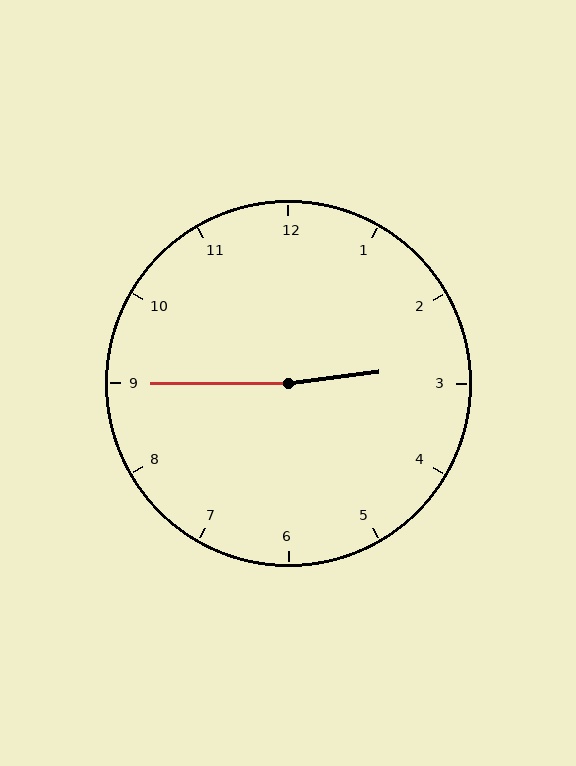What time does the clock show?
2:45.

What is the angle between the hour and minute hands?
Approximately 172 degrees.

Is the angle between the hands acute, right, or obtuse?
It is obtuse.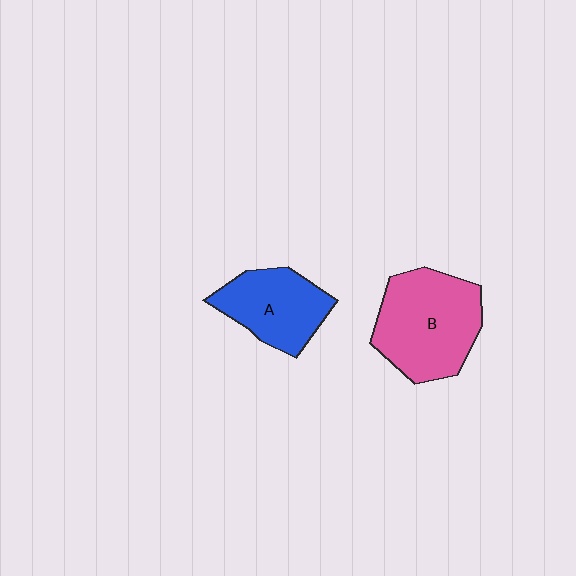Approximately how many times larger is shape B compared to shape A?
Approximately 1.4 times.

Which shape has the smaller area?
Shape A (blue).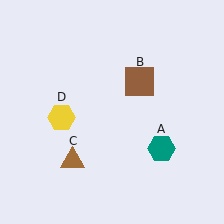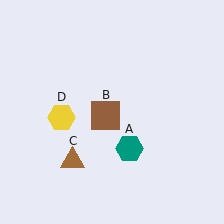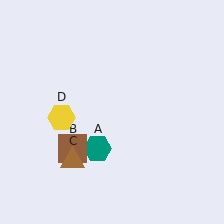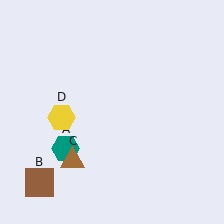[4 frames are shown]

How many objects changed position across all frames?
2 objects changed position: teal hexagon (object A), brown square (object B).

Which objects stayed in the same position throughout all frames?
Brown triangle (object C) and yellow hexagon (object D) remained stationary.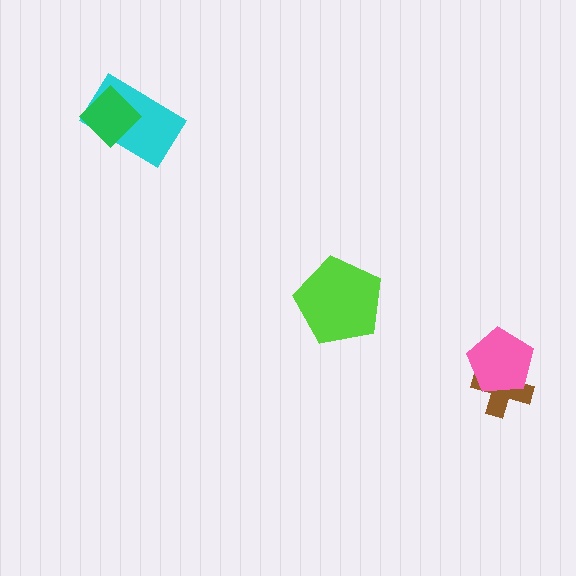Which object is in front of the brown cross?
The pink pentagon is in front of the brown cross.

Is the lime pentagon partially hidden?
No, no other shape covers it.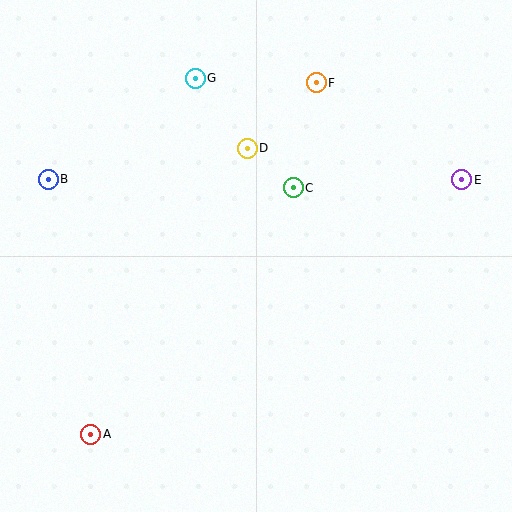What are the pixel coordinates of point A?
Point A is at (91, 434).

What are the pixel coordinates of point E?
Point E is at (462, 180).